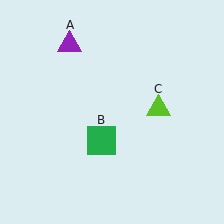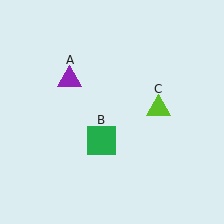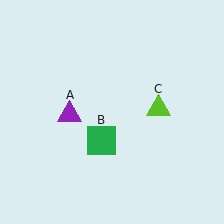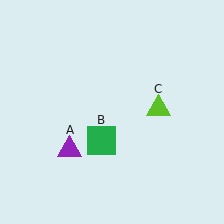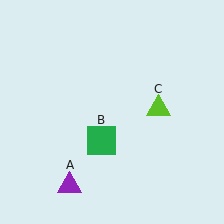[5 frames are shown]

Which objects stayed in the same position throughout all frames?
Green square (object B) and lime triangle (object C) remained stationary.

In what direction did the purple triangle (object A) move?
The purple triangle (object A) moved down.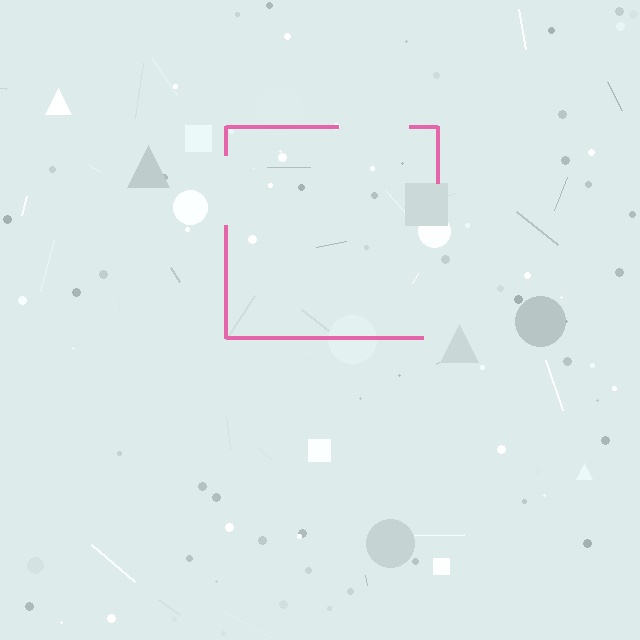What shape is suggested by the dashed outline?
The dashed outline suggests a square.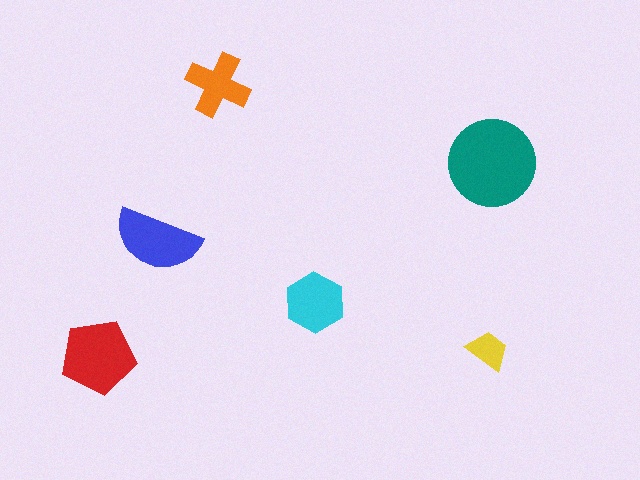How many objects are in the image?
There are 6 objects in the image.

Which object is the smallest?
The yellow trapezoid.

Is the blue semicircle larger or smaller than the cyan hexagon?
Larger.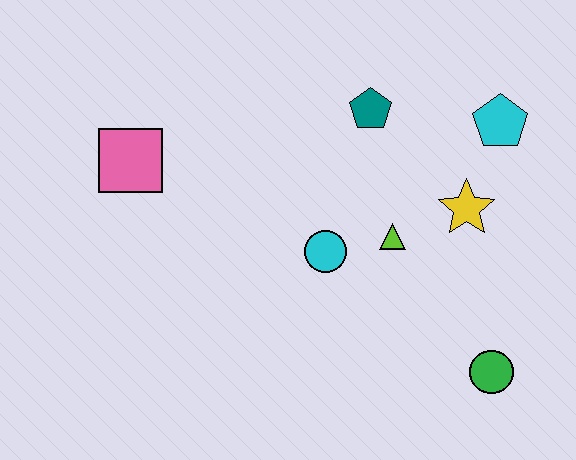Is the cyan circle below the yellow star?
Yes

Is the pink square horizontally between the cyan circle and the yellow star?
No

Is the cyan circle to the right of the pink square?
Yes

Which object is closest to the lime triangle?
The cyan circle is closest to the lime triangle.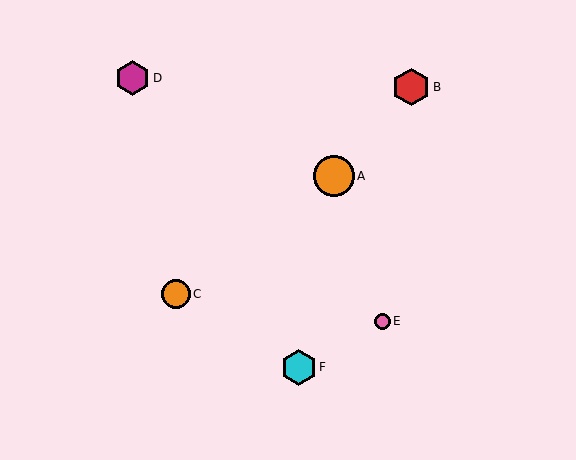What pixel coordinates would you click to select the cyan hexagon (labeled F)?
Click at (299, 367) to select the cyan hexagon F.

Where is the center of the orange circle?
The center of the orange circle is at (334, 176).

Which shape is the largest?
The orange circle (labeled A) is the largest.